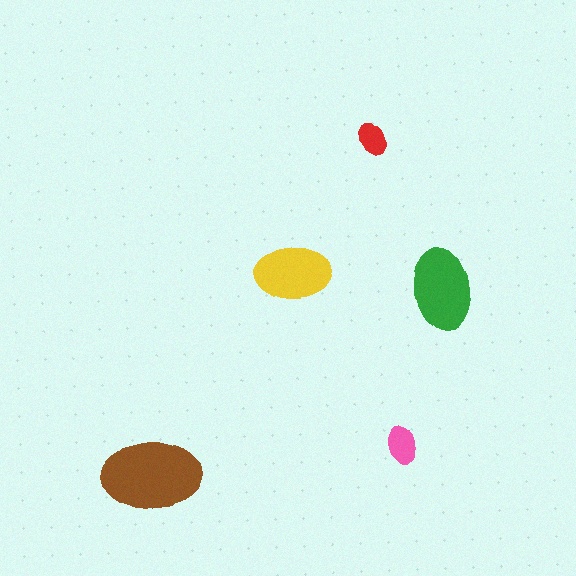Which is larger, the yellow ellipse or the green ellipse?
The green one.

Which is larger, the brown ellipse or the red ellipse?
The brown one.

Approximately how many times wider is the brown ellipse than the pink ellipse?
About 2.5 times wider.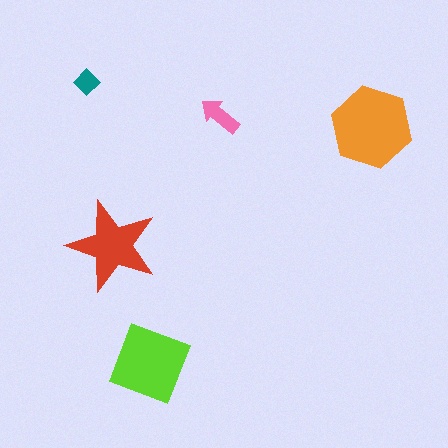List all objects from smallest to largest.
The teal diamond, the pink arrow, the red star, the lime square, the orange hexagon.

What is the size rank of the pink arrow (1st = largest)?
4th.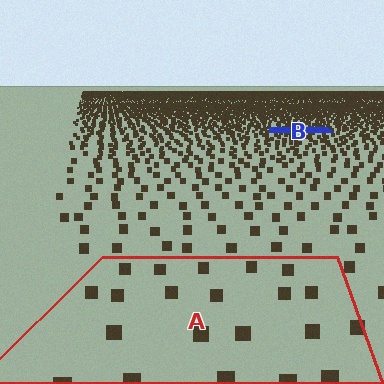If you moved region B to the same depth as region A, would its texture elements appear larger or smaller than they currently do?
They would appear larger. At a closer depth, the same texture elements are projected at a bigger on-screen size.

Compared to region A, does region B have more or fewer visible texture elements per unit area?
Region B has more texture elements per unit area — they are packed more densely because it is farther away.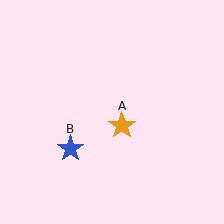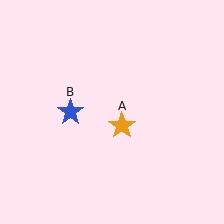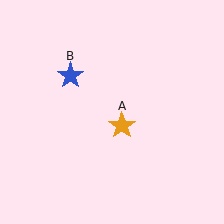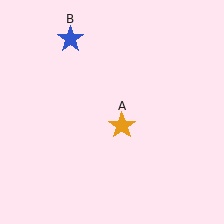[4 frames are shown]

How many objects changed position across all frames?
1 object changed position: blue star (object B).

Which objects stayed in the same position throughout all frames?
Orange star (object A) remained stationary.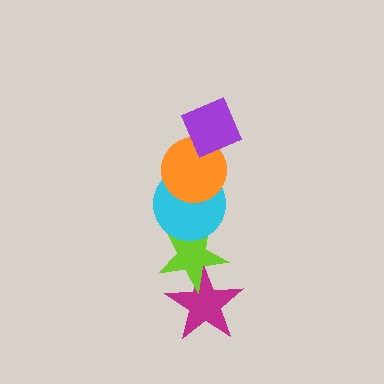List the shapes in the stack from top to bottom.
From top to bottom: the purple diamond, the orange circle, the cyan circle, the lime star, the magenta star.